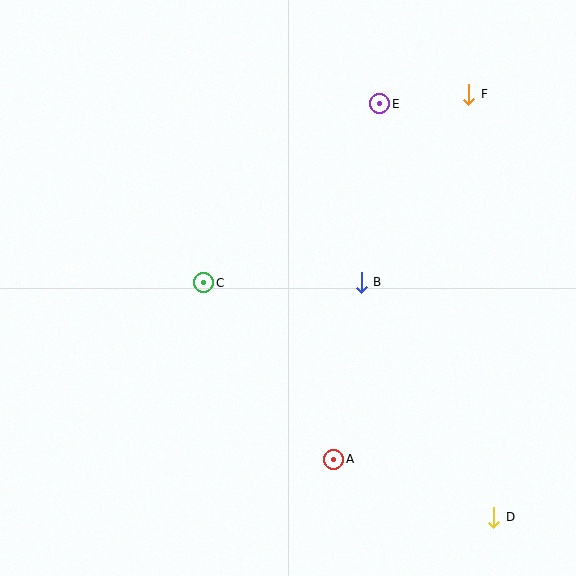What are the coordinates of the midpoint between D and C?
The midpoint between D and C is at (349, 400).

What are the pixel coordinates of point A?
Point A is at (334, 459).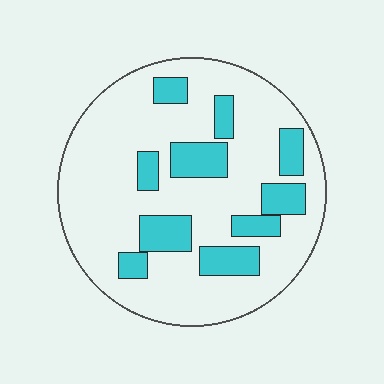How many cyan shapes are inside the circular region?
10.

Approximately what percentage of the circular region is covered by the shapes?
Approximately 25%.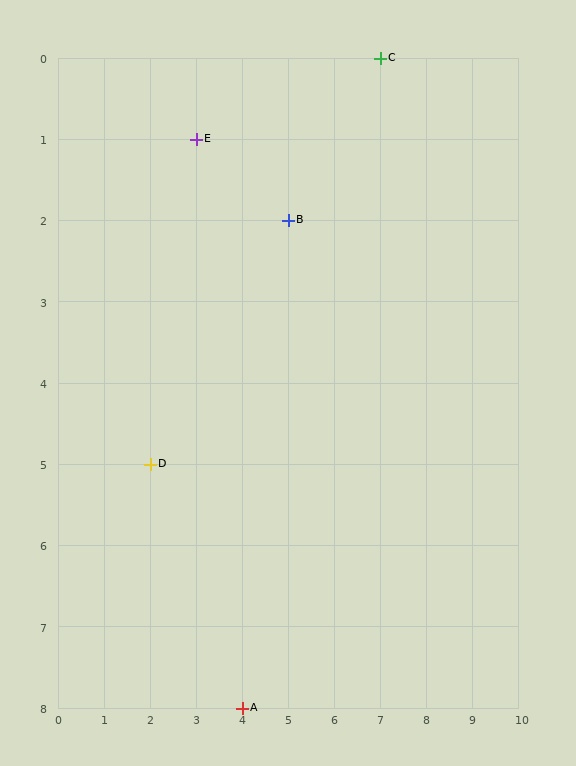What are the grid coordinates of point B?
Point B is at grid coordinates (5, 2).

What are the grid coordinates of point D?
Point D is at grid coordinates (2, 5).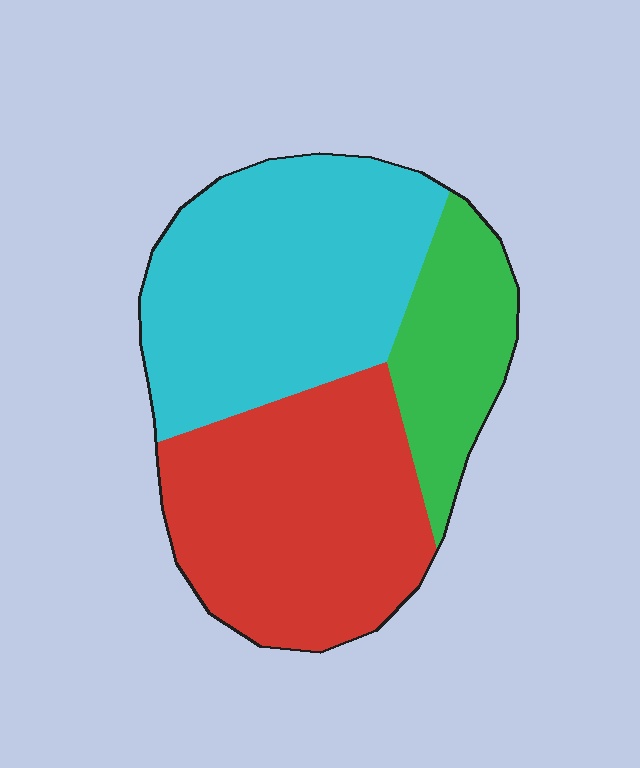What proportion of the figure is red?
Red takes up between a quarter and a half of the figure.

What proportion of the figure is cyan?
Cyan takes up about two fifths (2/5) of the figure.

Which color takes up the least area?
Green, at roughly 20%.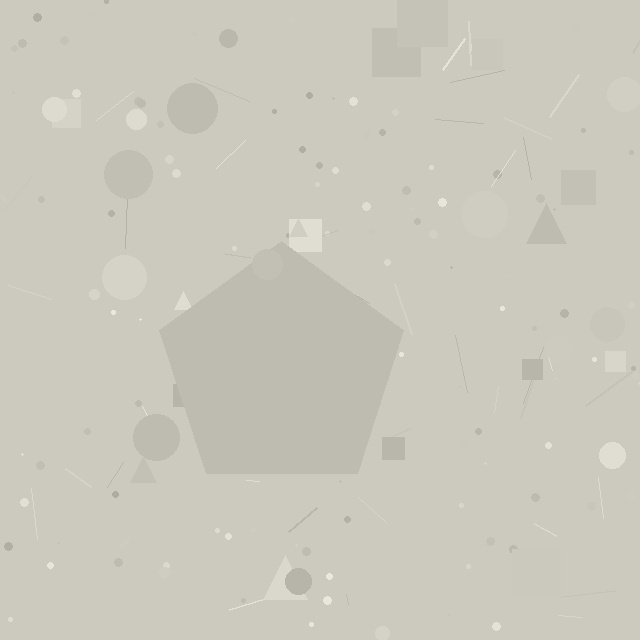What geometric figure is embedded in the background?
A pentagon is embedded in the background.